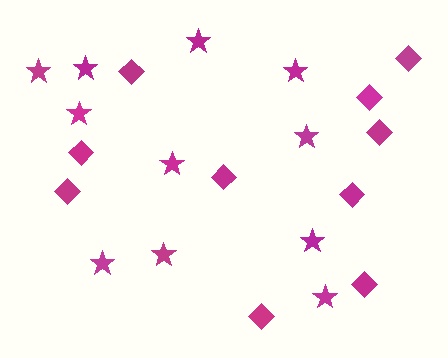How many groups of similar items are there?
There are 2 groups: one group of diamonds (10) and one group of stars (11).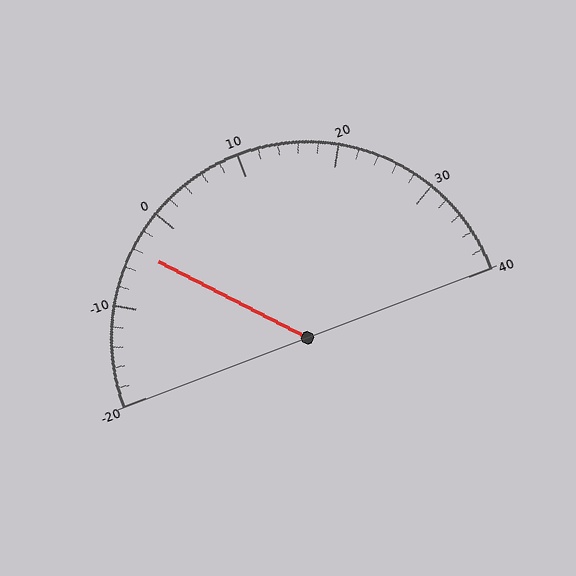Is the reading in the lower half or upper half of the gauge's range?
The reading is in the lower half of the range (-20 to 40).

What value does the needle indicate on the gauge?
The needle indicates approximately -4.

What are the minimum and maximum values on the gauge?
The gauge ranges from -20 to 40.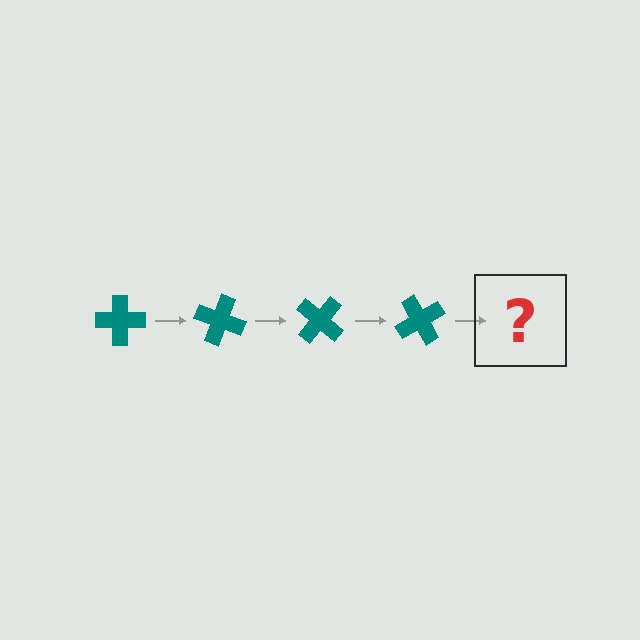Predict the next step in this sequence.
The next step is a teal cross rotated 80 degrees.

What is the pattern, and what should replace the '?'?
The pattern is that the cross rotates 20 degrees each step. The '?' should be a teal cross rotated 80 degrees.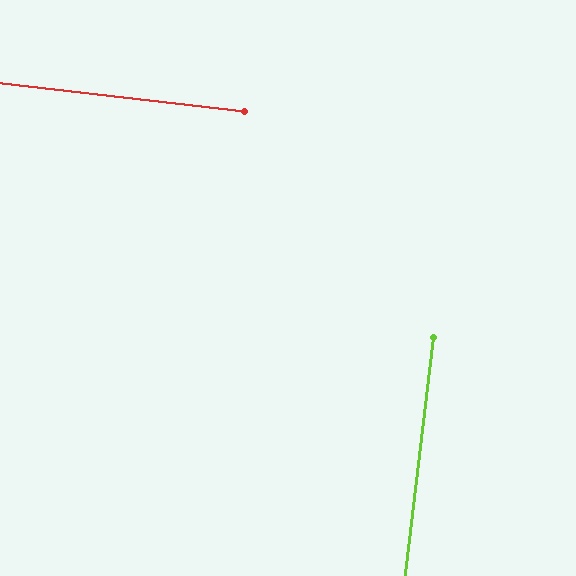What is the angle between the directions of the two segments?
Approximately 90 degrees.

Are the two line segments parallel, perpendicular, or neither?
Perpendicular — they meet at approximately 90°.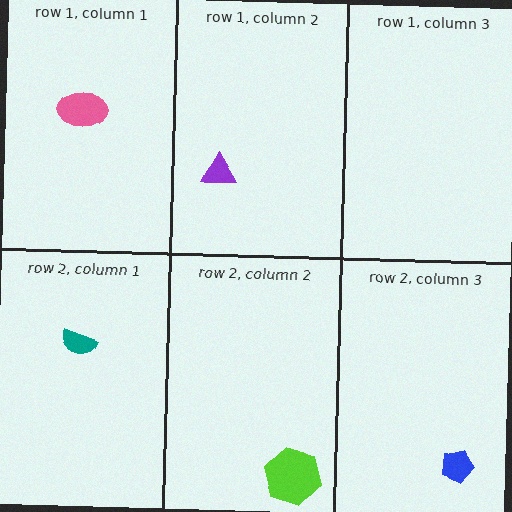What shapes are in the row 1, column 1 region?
The pink ellipse.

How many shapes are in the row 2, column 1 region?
1.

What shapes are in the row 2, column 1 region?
The teal semicircle.